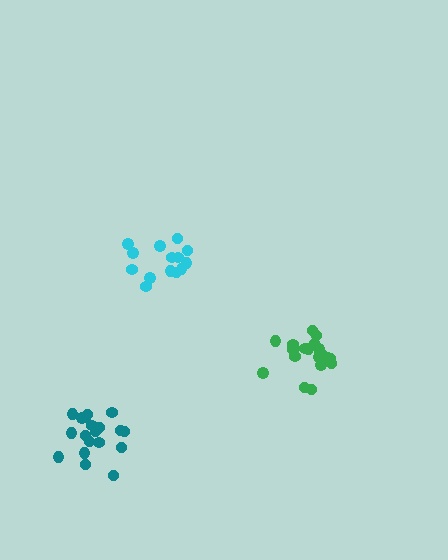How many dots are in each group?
Group 1: 19 dots, Group 2: 14 dots, Group 3: 19 dots (52 total).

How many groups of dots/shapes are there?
There are 3 groups.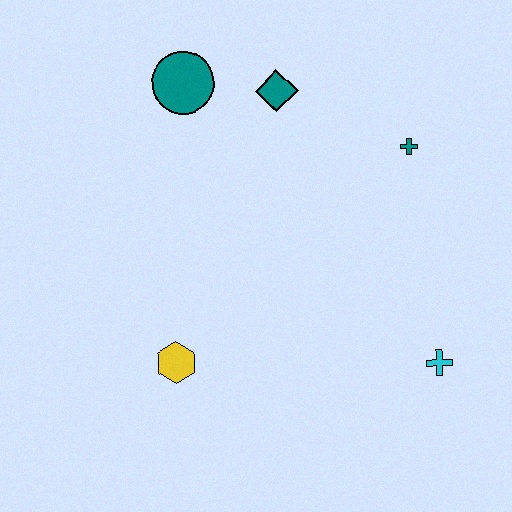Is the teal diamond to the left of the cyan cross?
Yes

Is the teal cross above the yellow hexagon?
Yes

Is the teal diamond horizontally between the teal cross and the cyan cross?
No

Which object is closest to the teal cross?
The teal diamond is closest to the teal cross.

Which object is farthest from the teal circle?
The cyan cross is farthest from the teal circle.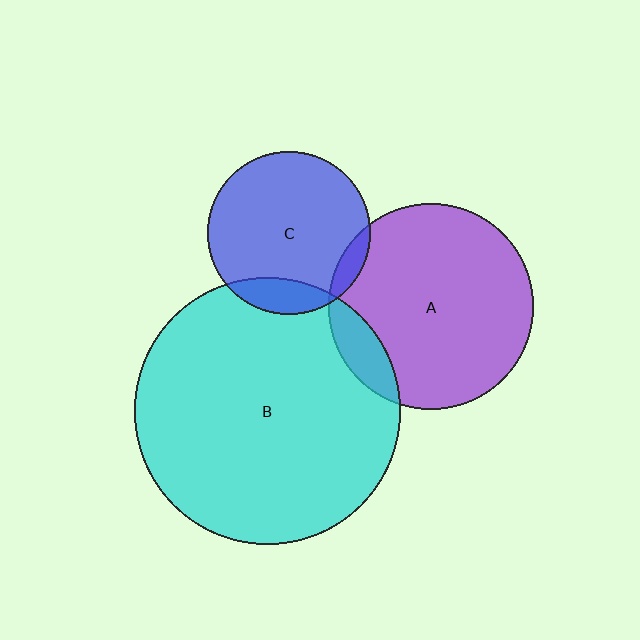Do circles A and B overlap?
Yes.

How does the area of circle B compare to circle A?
Approximately 1.7 times.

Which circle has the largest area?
Circle B (cyan).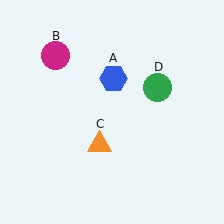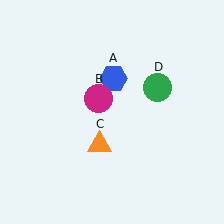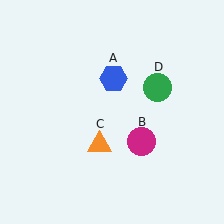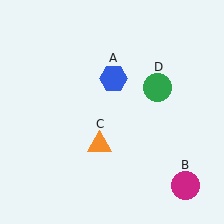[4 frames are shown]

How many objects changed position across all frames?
1 object changed position: magenta circle (object B).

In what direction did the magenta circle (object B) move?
The magenta circle (object B) moved down and to the right.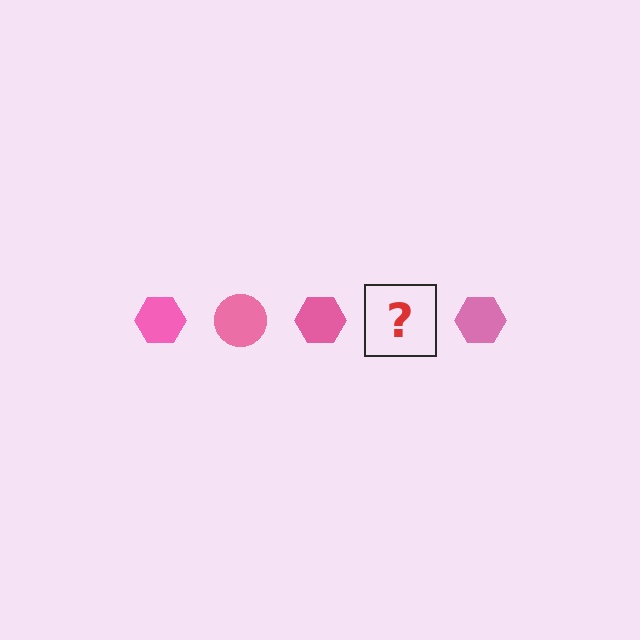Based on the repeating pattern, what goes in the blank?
The blank should be a pink circle.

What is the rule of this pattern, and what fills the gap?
The rule is that the pattern cycles through hexagon, circle shapes in pink. The gap should be filled with a pink circle.